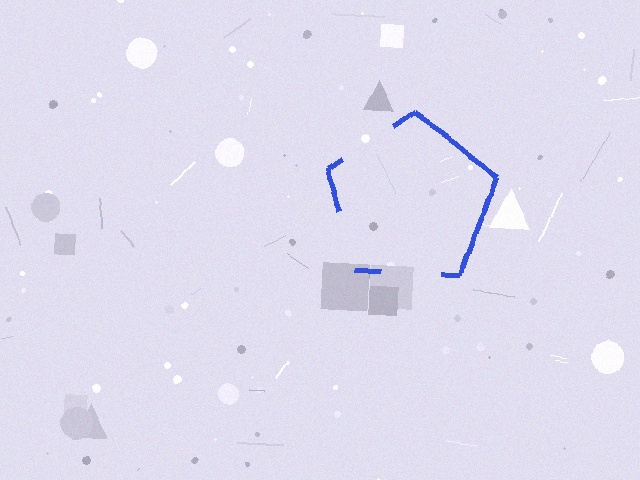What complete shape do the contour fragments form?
The contour fragments form a pentagon.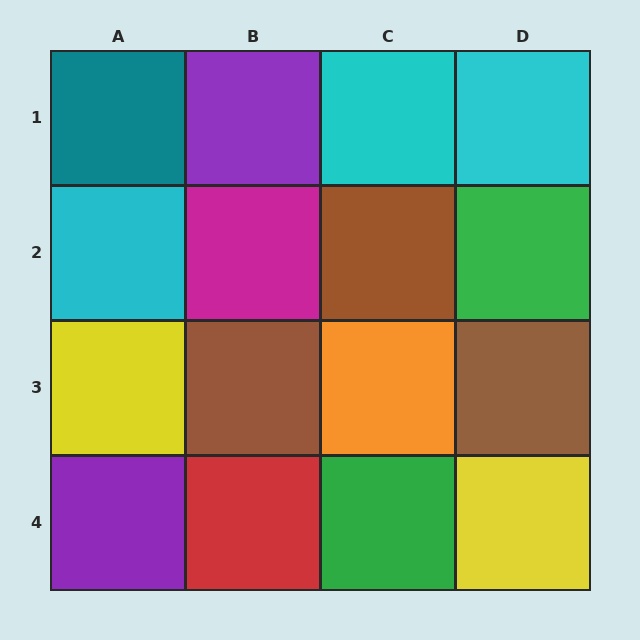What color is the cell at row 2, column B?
Magenta.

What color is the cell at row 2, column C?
Brown.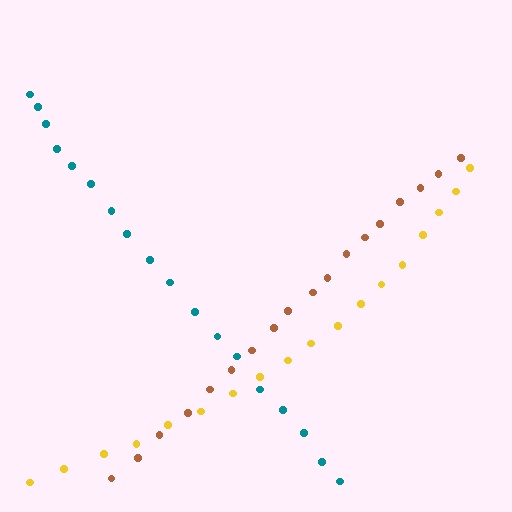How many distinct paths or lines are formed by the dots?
There are 3 distinct paths.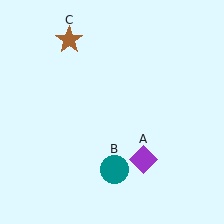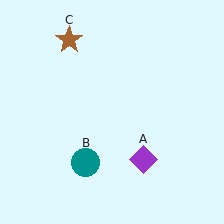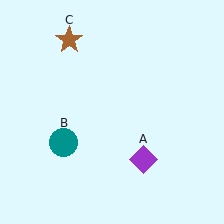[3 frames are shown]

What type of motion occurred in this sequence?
The teal circle (object B) rotated clockwise around the center of the scene.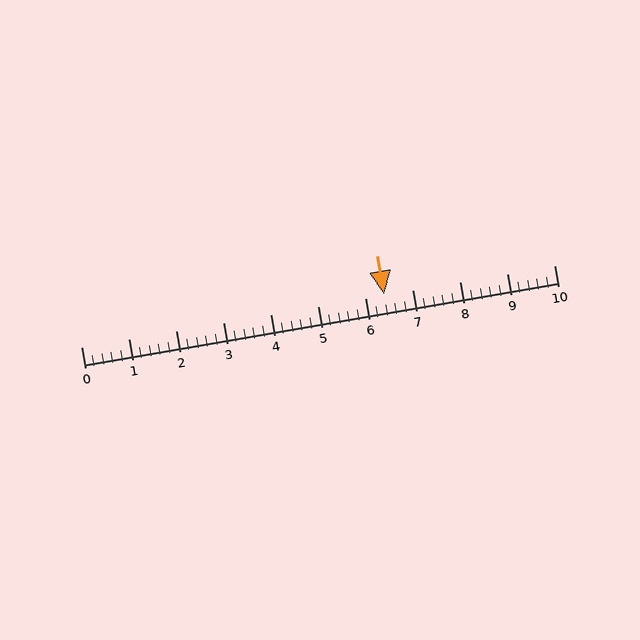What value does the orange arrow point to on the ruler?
The orange arrow points to approximately 6.4.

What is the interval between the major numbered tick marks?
The major tick marks are spaced 1 units apart.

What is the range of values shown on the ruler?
The ruler shows values from 0 to 10.